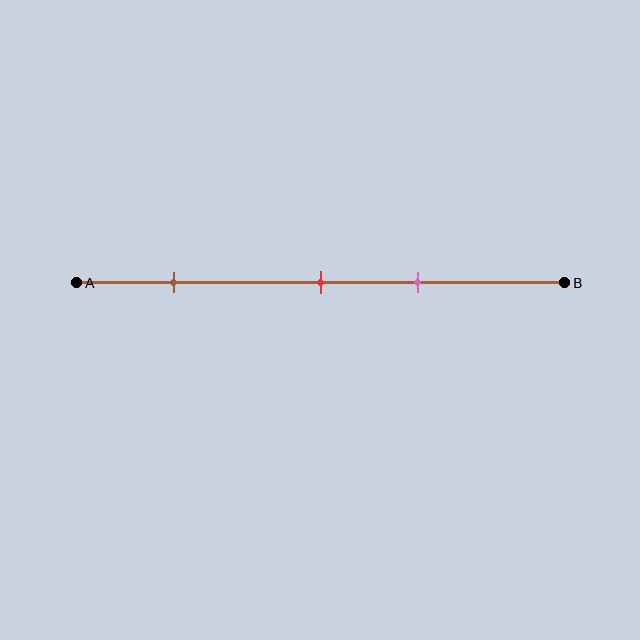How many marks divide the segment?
There are 3 marks dividing the segment.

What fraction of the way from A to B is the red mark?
The red mark is approximately 50% (0.5) of the way from A to B.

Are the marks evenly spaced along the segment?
No, the marks are not evenly spaced.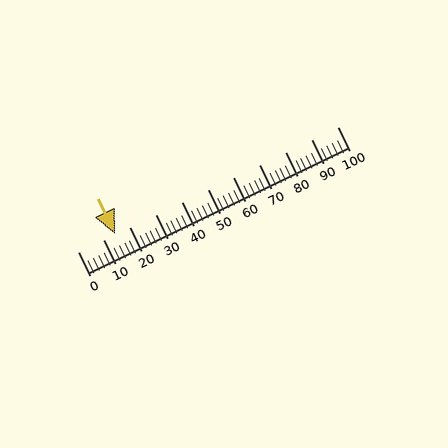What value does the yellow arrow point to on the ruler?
The yellow arrow points to approximately 14.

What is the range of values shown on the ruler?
The ruler shows values from 0 to 100.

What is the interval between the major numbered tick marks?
The major tick marks are spaced 10 units apart.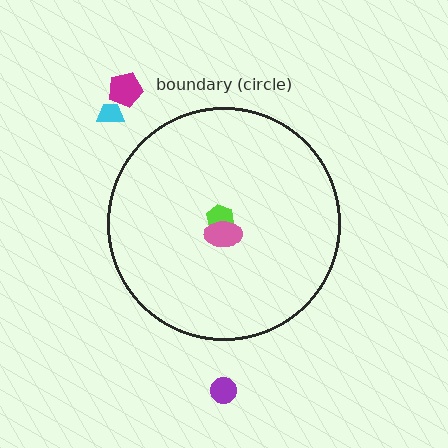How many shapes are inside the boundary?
2 inside, 3 outside.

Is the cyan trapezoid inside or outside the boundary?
Outside.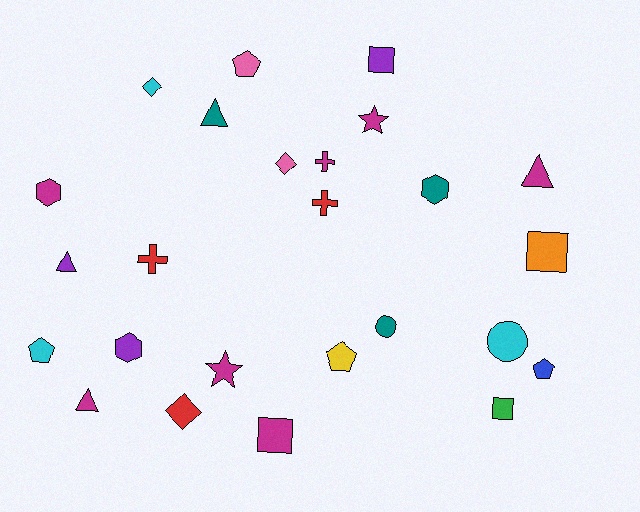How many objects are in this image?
There are 25 objects.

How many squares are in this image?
There are 4 squares.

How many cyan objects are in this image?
There are 3 cyan objects.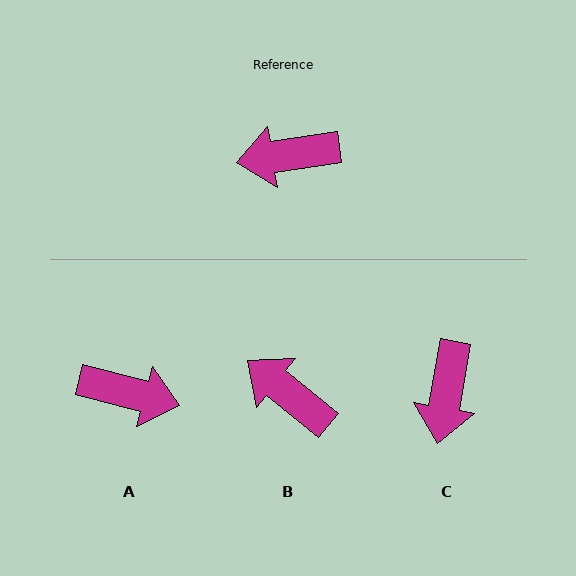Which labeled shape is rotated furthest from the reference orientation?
A, about 157 degrees away.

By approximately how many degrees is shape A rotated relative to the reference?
Approximately 157 degrees counter-clockwise.